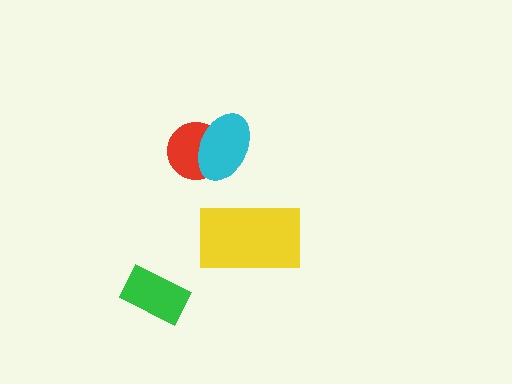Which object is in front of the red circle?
The cyan ellipse is in front of the red circle.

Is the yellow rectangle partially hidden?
No, no other shape covers it.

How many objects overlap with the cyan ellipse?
1 object overlaps with the cyan ellipse.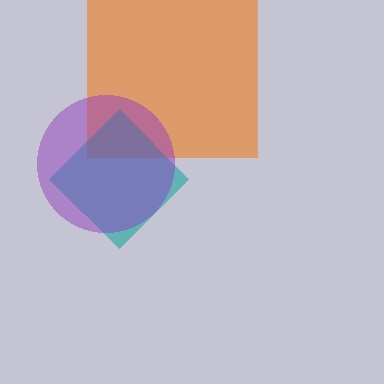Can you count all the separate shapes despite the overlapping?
Yes, there are 3 separate shapes.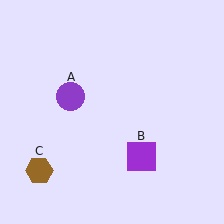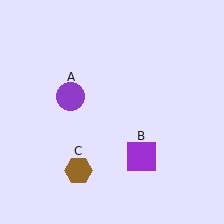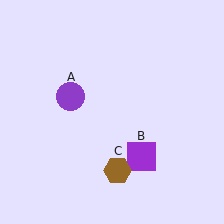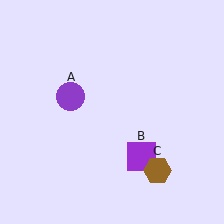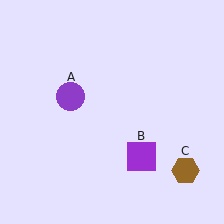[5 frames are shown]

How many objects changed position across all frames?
1 object changed position: brown hexagon (object C).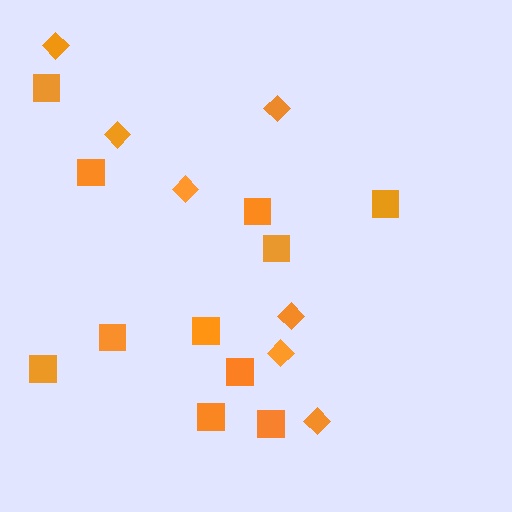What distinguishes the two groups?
There are 2 groups: one group of squares (11) and one group of diamonds (7).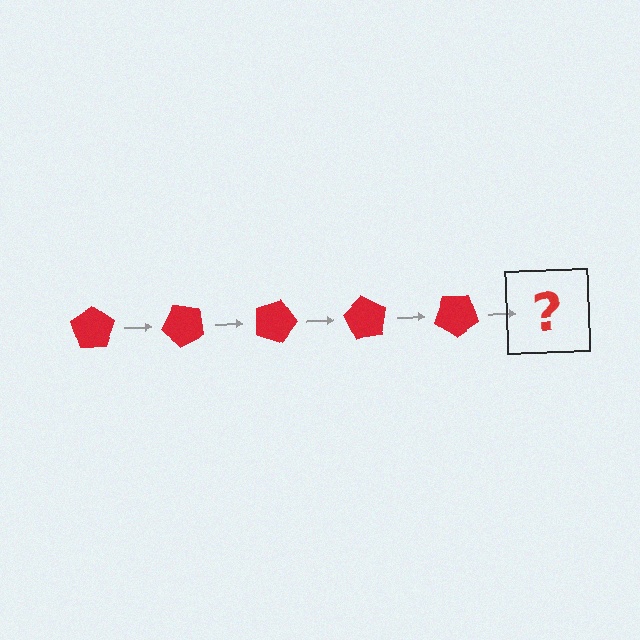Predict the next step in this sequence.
The next step is a red pentagon rotated 225 degrees.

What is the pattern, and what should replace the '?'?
The pattern is that the pentagon rotates 45 degrees each step. The '?' should be a red pentagon rotated 225 degrees.